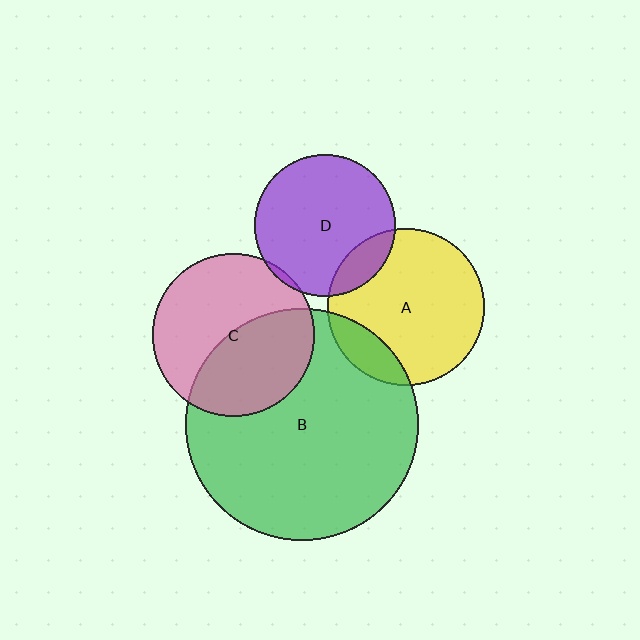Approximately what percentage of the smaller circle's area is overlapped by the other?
Approximately 15%.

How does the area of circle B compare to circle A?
Approximately 2.2 times.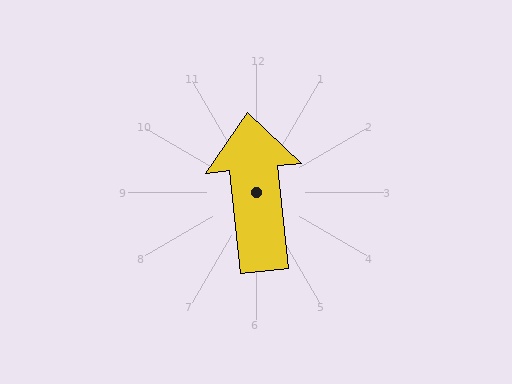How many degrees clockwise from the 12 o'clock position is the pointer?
Approximately 354 degrees.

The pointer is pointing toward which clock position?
Roughly 12 o'clock.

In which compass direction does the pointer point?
North.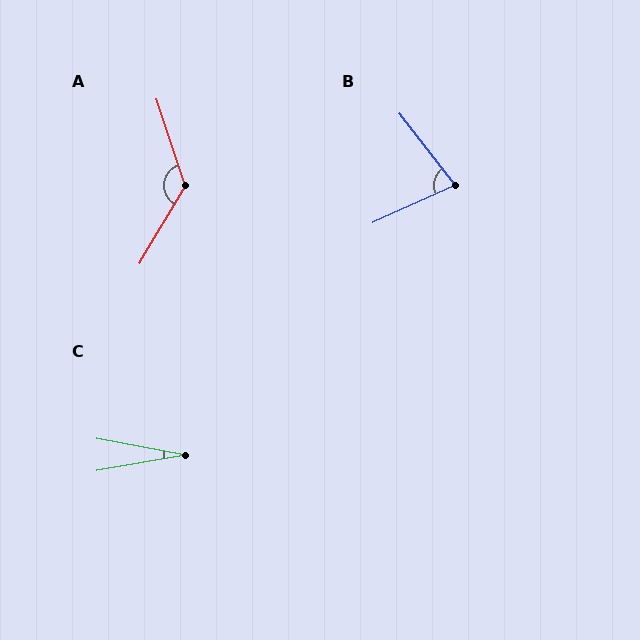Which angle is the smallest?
C, at approximately 21 degrees.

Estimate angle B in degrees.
Approximately 77 degrees.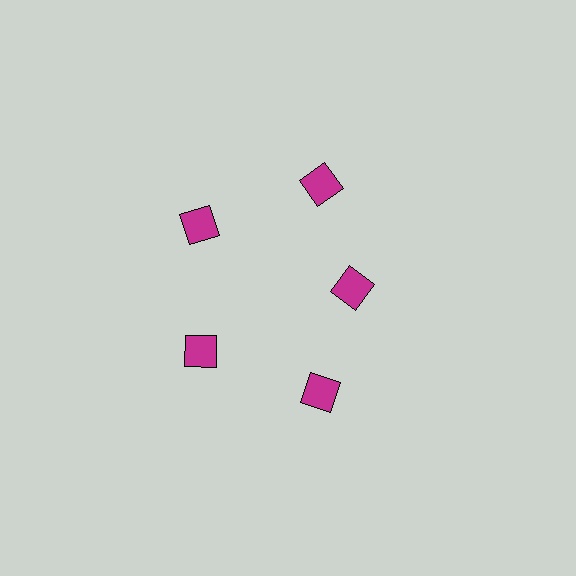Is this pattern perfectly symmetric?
No. The 5 magenta diamonds are arranged in a ring, but one element near the 3 o'clock position is pulled inward toward the center, breaking the 5-fold rotational symmetry.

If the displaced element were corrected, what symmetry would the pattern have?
It would have 5-fold rotational symmetry — the pattern would map onto itself every 72 degrees.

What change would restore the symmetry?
The symmetry would be restored by moving it outward, back onto the ring so that all 5 diamonds sit at equal angles and equal distance from the center.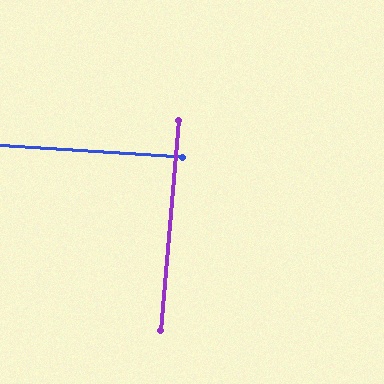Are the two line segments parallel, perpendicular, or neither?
Perpendicular — they meet at approximately 89°.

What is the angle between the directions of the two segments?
Approximately 89 degrees.